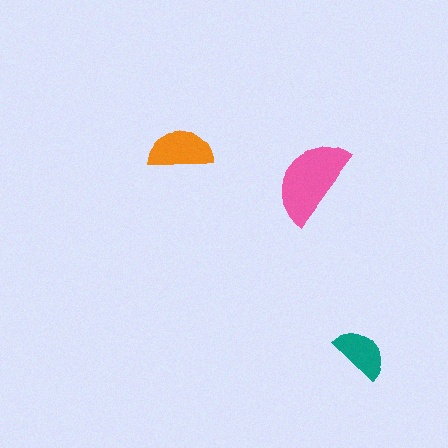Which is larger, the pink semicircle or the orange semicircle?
The pink one.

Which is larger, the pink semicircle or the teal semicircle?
The pink one.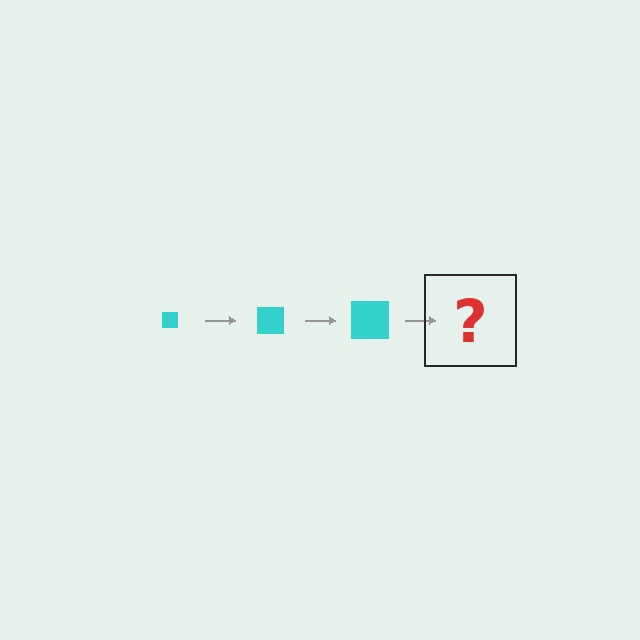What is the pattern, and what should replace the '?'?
The pattern is that the square gets progressively larger each step. The '?' should be a cyan square, larger than the previous one.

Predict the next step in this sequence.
The next step is a cyan square, larger than the previous one.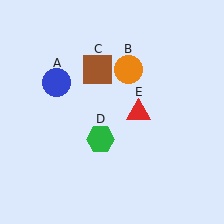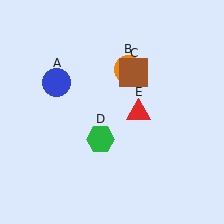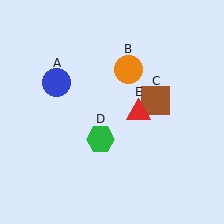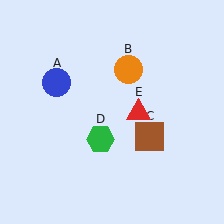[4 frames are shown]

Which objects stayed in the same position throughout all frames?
Blue circle (object A) and orange circle (object B) and green hexagon (object D) and red triangle (object E) remained stationary.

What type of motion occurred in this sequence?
The brown square (object C) rotated clockwise around the center of the scene.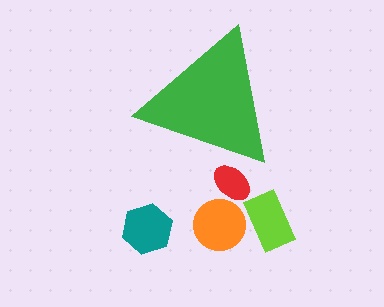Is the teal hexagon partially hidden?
No, the teal hexagon is fully visible.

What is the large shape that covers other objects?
A green triangle.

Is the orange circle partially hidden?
No, the orange circle is fully visible.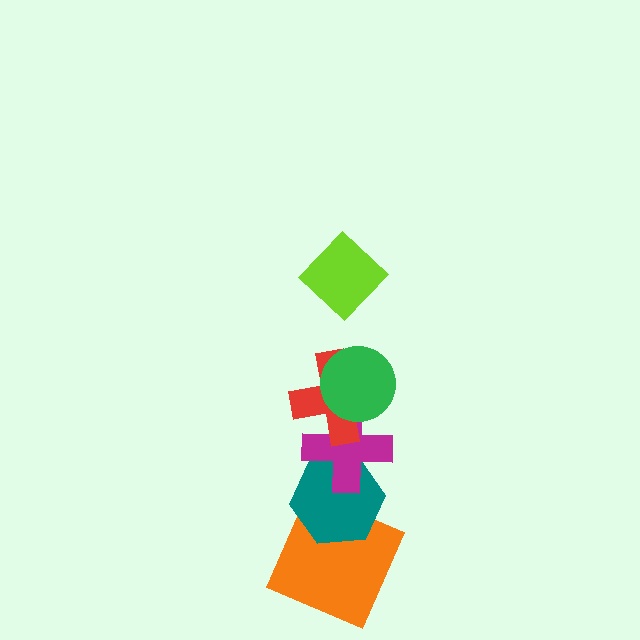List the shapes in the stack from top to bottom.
From top to bottom: the lime diamond, the green circle, the red cross, the magenta cross, the teal hexagon, the orange square.